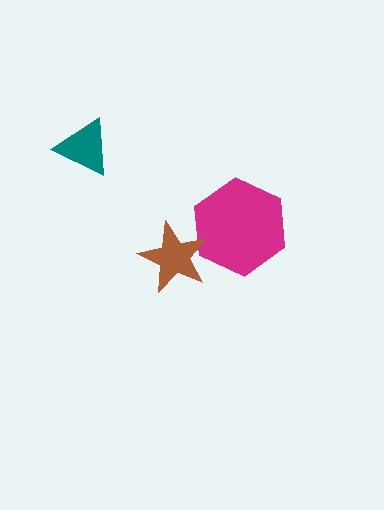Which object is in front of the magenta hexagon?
The brown star is in front of the magenta hexagon.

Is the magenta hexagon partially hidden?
Yes, it is partially covered by another shape.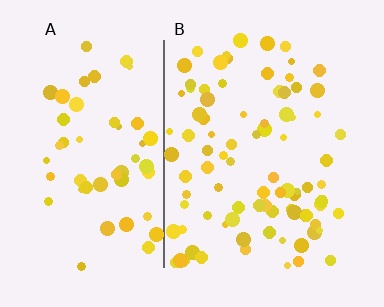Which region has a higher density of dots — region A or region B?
B (the right).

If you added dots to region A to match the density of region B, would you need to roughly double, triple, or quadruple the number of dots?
Approximately double.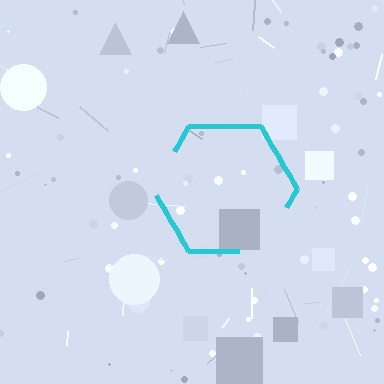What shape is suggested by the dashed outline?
The dashed outline suggests a hexagon.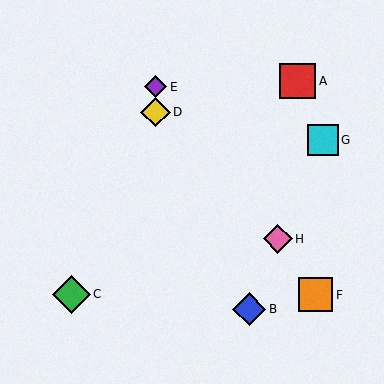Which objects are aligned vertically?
Objects D, E are aligned vertically.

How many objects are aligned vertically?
2 objects (D, E) are aligned vertically.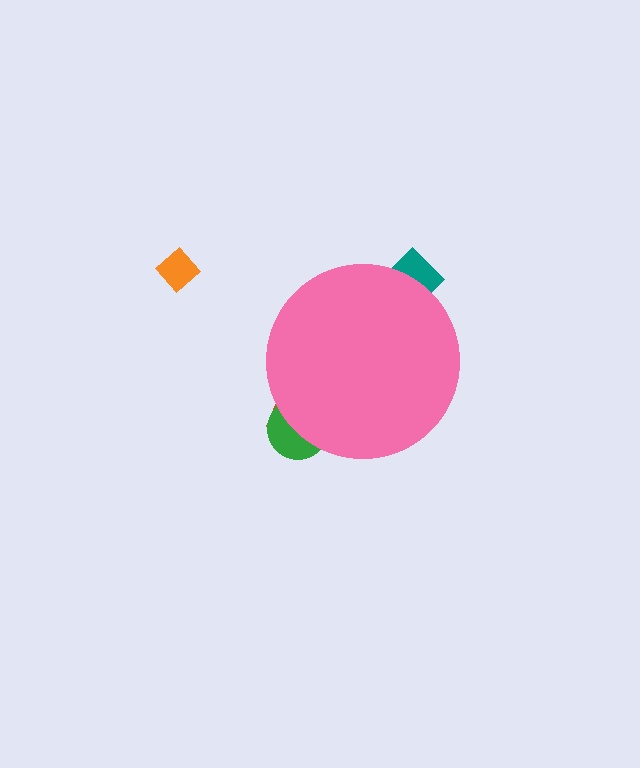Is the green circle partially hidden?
Yes, the green circle is partially hidden behind the pink circle.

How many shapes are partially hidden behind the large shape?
3 shapes are partially hidden.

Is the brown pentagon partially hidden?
Yes, the brown pentagon is partially hidden behind the pink circle.